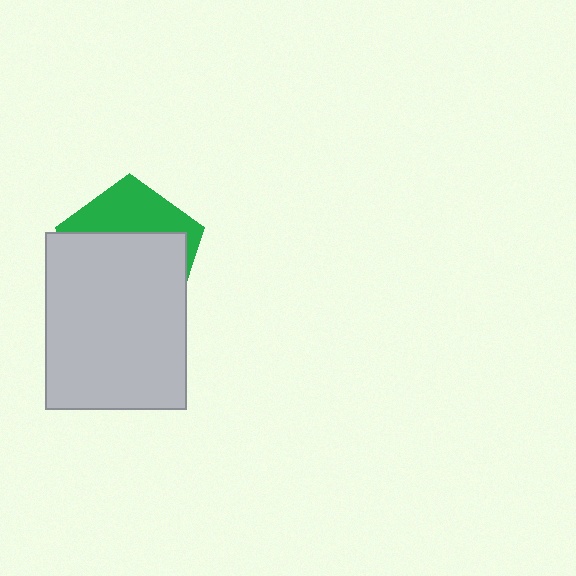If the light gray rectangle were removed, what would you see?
You would see the complete green pentagon.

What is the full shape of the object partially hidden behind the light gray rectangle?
The partially hidden object is a green pentagon.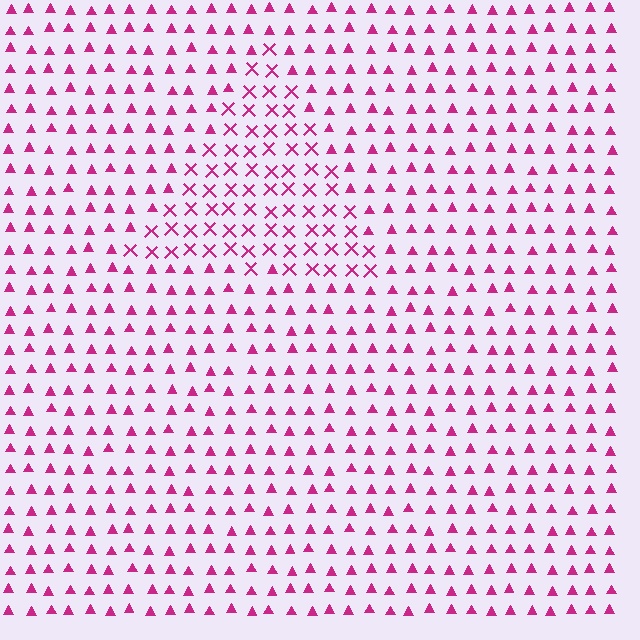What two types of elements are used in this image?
The image uses X marks inside the triangle region and triangles outside it.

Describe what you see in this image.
The image is filled with small magenta elements arranged in a uniform grid. A triangle-shaped region contains X marks, while the surrounding area contains triangles. The boundary is defined purely by the change in element shape.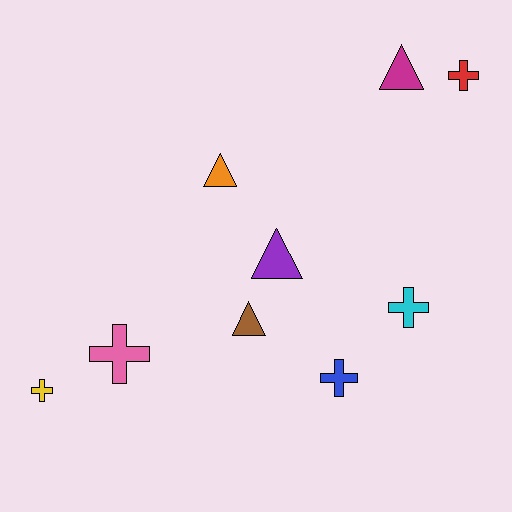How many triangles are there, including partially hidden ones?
There are 4 triangles.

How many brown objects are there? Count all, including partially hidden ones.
There is 1 brown object.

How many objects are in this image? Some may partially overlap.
There are 9 objects.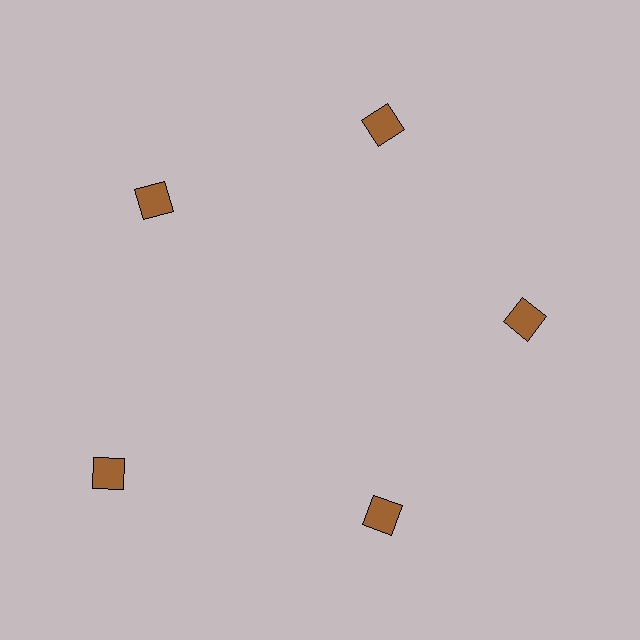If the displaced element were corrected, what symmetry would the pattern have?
It would have 5-fold rotational symmetry — the pattern would map onto itself every 72 degrees.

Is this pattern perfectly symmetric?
No. The 5 brown squares are arranged in a ring, but one element near the 8 o'clock position is pushed outward from the center, breaking the 5-fold rotational symmetry.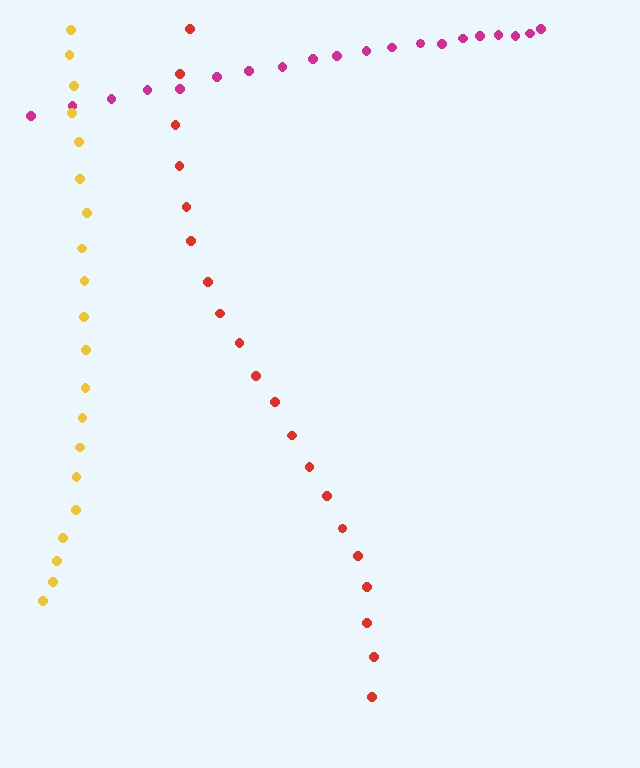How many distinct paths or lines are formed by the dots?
There are 3 distinct paths.